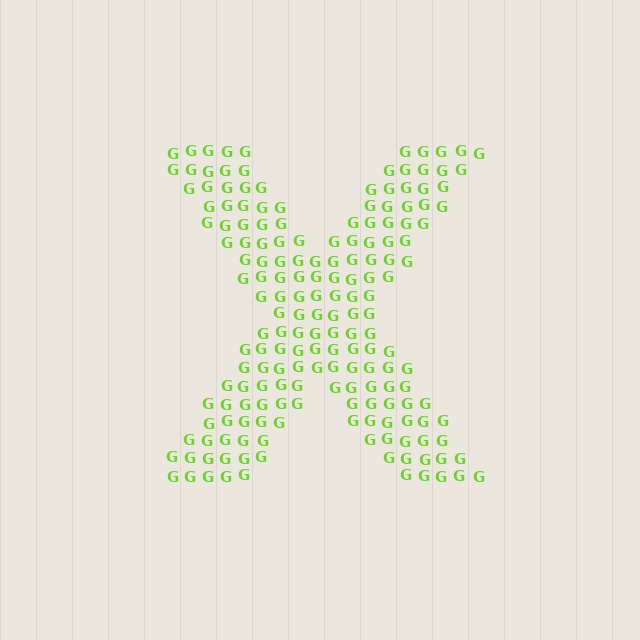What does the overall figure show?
The overall figure shows the letter X.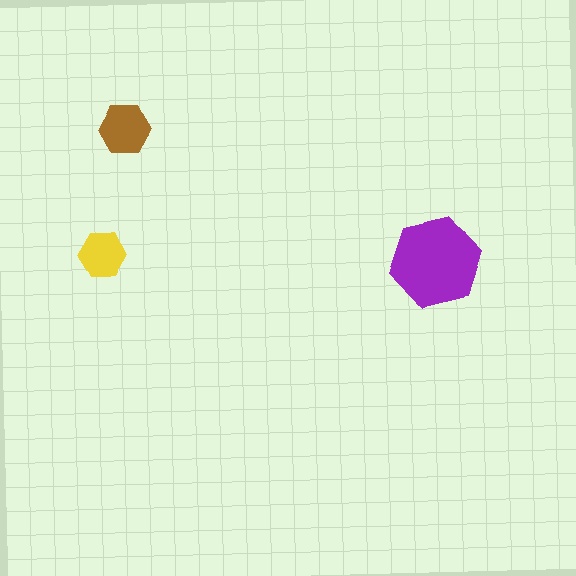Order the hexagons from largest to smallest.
the purple one, the brown one, the yellow one.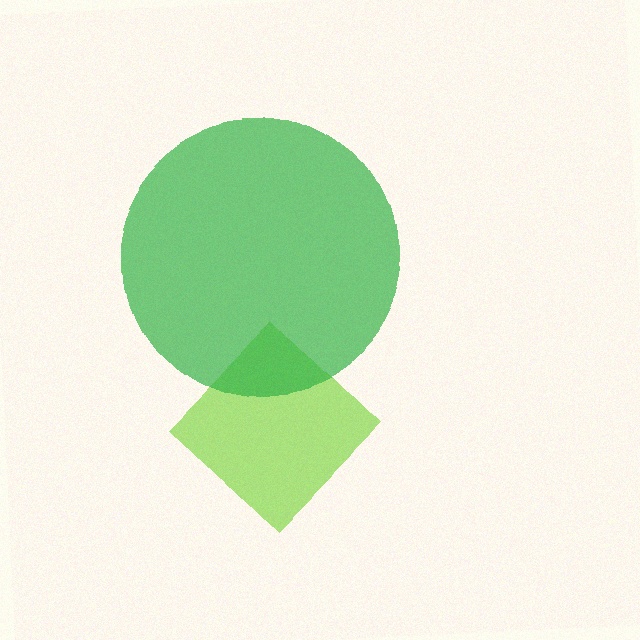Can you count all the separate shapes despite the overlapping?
Yes, there are 2 separate shapes.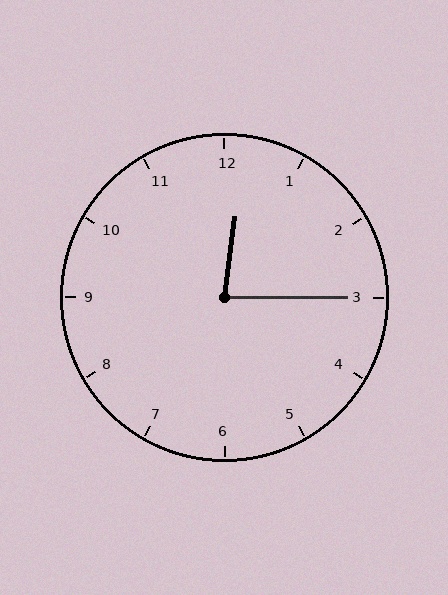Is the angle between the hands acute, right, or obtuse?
It is acute.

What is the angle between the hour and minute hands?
Approximately 82 degrees.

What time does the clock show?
12:15.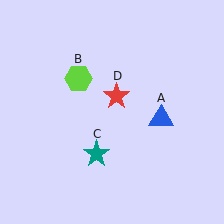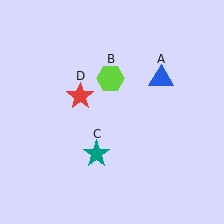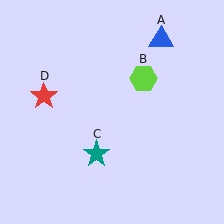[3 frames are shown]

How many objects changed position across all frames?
3 objects changed position: blue triangle (object A), lime hexagon (object B), red star (object D).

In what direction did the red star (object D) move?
The red star (object D) moved left.